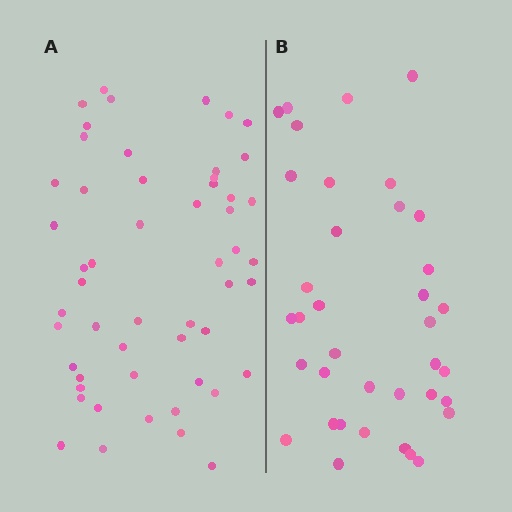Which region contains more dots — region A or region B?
Region A (the left region) has more dots.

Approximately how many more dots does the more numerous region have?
Region A has approximately 15 more dots than region B.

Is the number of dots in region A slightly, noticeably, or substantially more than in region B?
Region A has noticeably more, but not dramatically so. The ratio is roughly 1.4 to 1.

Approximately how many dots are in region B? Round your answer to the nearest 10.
About 40 dots. (The exact count is 37, which rounds to 40.)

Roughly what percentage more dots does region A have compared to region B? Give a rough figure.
About 45% more.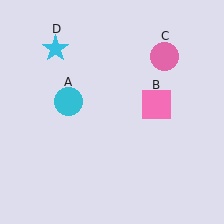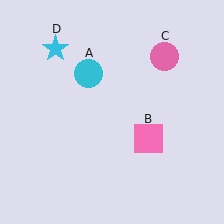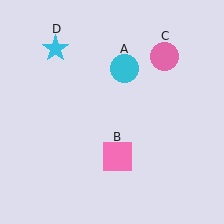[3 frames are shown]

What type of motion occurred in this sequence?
The cyan circle (object A), pink square (object B) rotated clockwise around the center of the scene.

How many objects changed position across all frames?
2 objects changed position: cyan circle (object A), pink square (object B).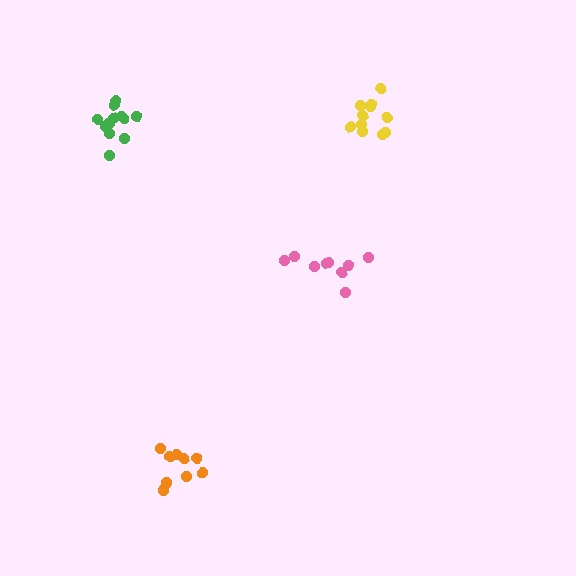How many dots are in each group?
Group 1: 9 dots, Group 2: 12 dots, Group 3: 9 dots, Group 4: 11 dots (41 total).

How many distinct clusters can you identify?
There are 4 distinct clusters.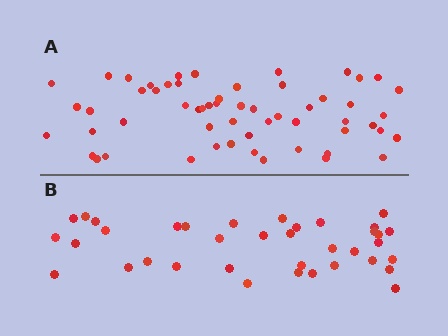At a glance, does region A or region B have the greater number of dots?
Region A (the top region) has more dots.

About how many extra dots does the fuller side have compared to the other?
Region A has approximately 20 more dots than region B.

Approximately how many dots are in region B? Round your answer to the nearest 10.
About 40 dots. (The exact count is 37, which rounds to 40.)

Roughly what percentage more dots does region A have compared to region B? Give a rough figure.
About 55% more.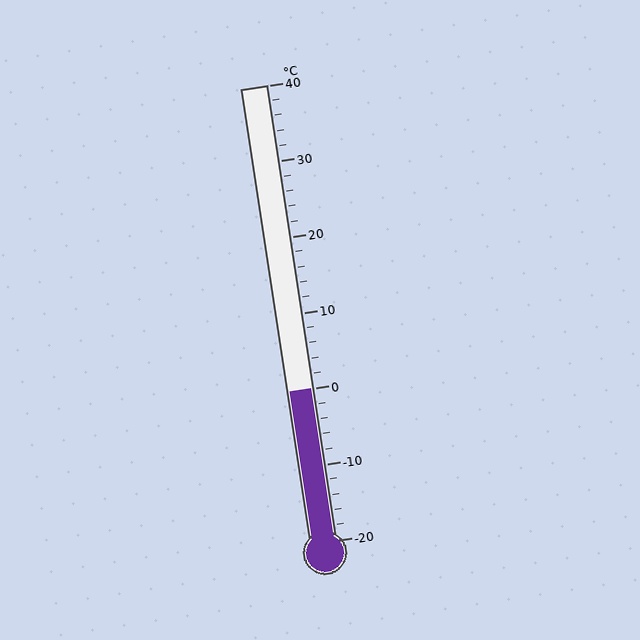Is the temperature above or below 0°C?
The temperature is at 0°C.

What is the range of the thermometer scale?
The thermometer scale ranges from -20°C to 40°C.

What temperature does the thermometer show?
The thermometer shows approximately 0°C.